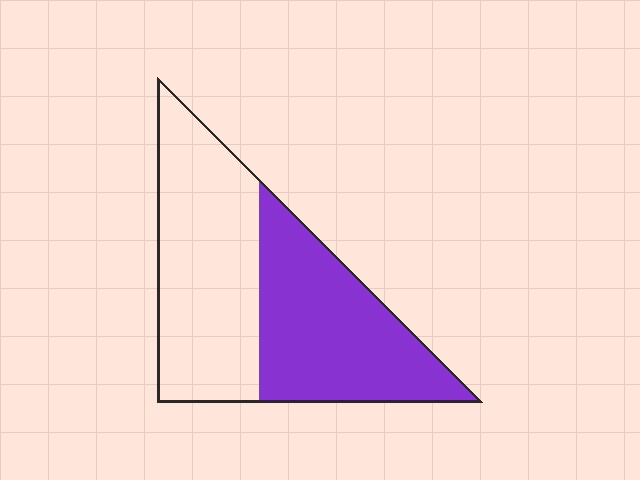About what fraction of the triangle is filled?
About one half (1/2).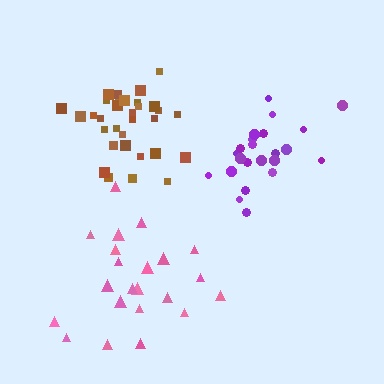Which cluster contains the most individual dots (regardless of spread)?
Brown (32).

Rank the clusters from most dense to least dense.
brown, purple, pink.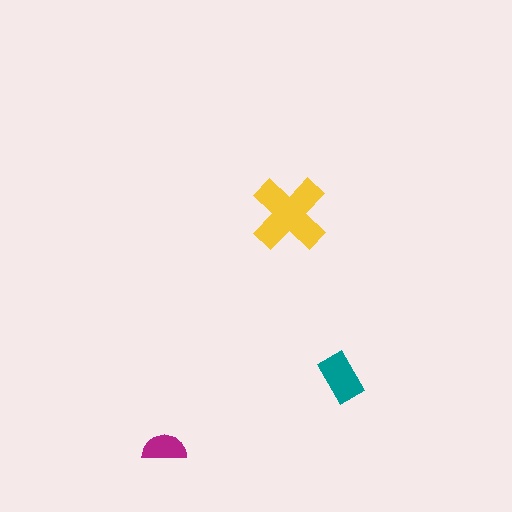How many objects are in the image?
There are 3 objects in the image.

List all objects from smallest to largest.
The magenta semicircle, the teal rectangle, the yellow cross.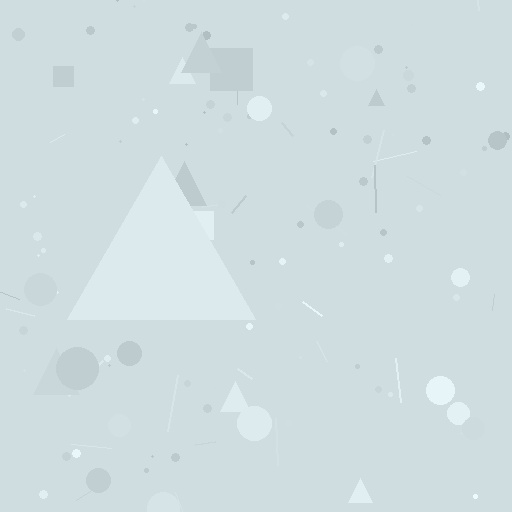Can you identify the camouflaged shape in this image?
The camouflaged shape is a triangle.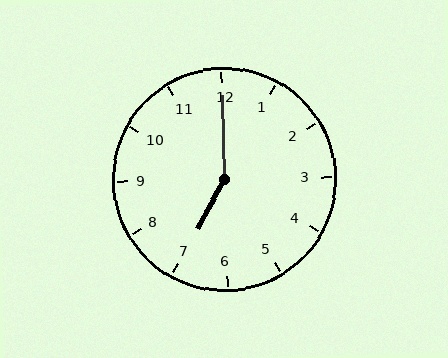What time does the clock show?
7:00.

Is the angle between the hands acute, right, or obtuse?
It is obtuse.